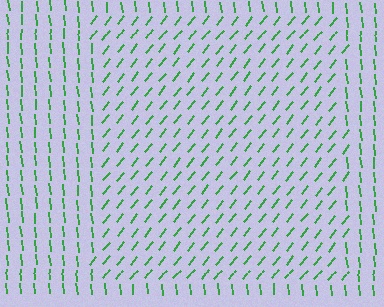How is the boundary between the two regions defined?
The boundary is defined purely by a change in line orientation (approximately 45 degrees difference). All lines are the same color and thickness.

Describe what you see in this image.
The image is filled with small green line segments. A rectangle region in the image has lines oriented differently from the surrounding lines, creating a visible texture boundary.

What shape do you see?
I see a rectangle.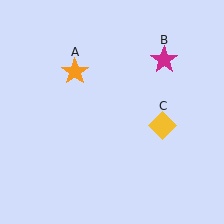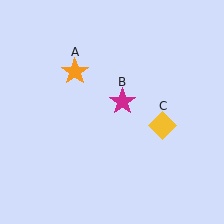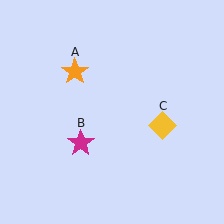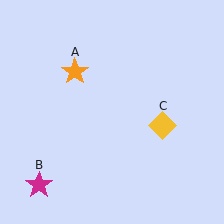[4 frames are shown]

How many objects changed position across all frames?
1 object changed position: magenta star (object B).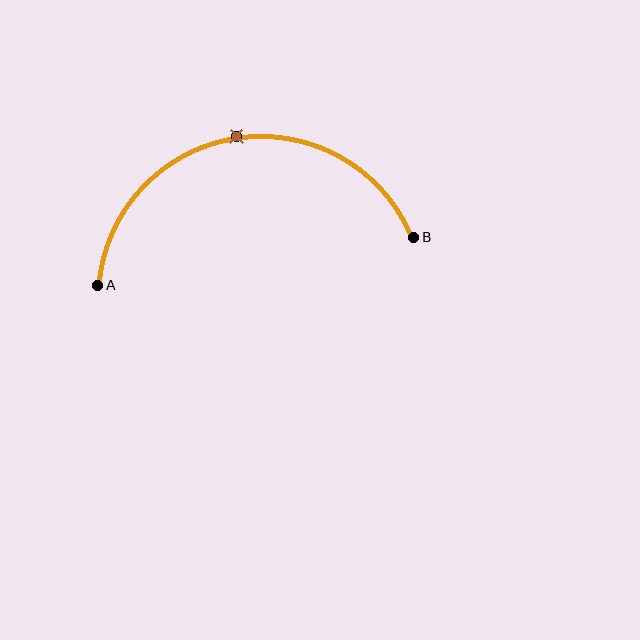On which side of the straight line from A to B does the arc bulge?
The arc bulges above the straight line connecting A and B.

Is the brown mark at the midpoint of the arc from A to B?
Yes. The brown mark lies on the arc at equal arc-length from both A and B — it is the arc midpoint.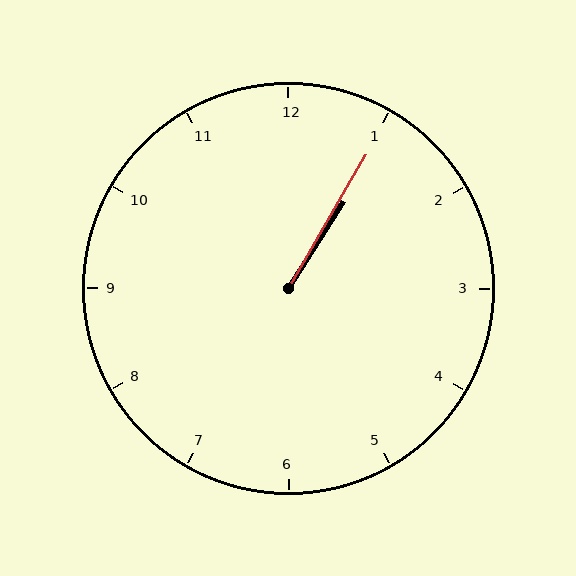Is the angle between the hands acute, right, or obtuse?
It is acute.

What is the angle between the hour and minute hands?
Approximately 2 degrees.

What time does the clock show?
1:05.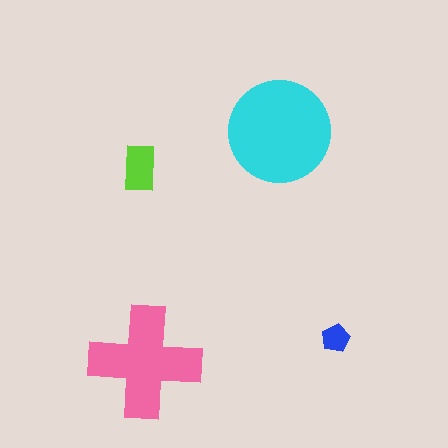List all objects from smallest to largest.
The blue pentagon, the lime rectangle, the pink cross, the cyan circle.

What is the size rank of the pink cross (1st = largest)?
2nd.